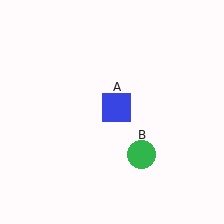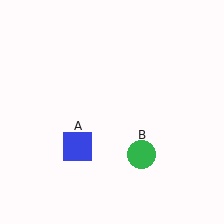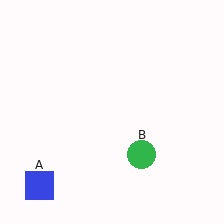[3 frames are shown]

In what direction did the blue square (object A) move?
The blue square (object A) moved down and to the left.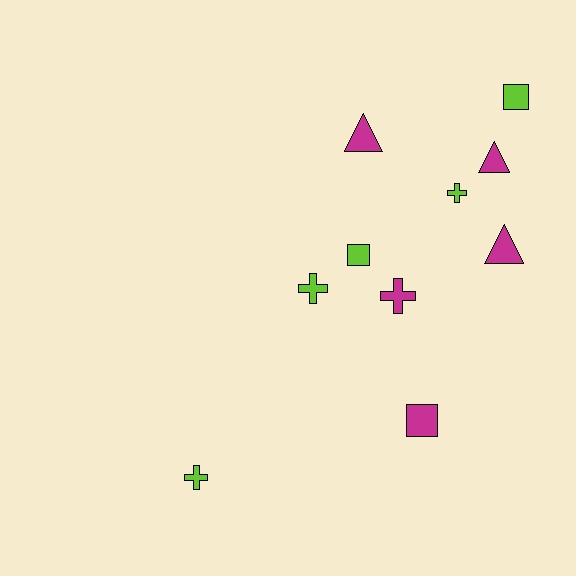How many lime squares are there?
There are 2 lime squares.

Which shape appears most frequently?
Cross, with 4 objects.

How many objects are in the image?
There are 10 objects.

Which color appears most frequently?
Lime, with 5 objects.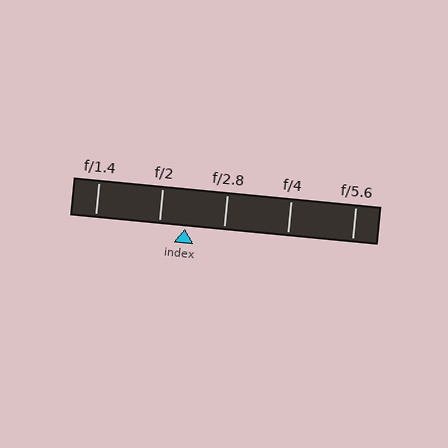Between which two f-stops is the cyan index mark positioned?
The index mark is between f/2 and f/2.8.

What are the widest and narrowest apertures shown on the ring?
The widest aperture shown is f/1.4 and the narrowest is f/5.6.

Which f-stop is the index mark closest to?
The index mark is closest to f/2.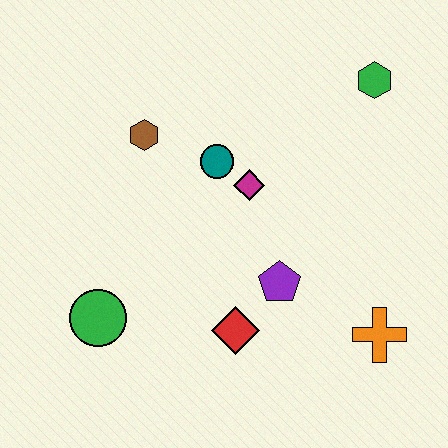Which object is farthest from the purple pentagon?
The green hexagon is farthest from the purple pentagon.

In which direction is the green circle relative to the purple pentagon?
The green circle is to the left of the purple pentagon.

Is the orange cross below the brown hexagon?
Yes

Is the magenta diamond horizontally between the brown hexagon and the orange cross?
Yes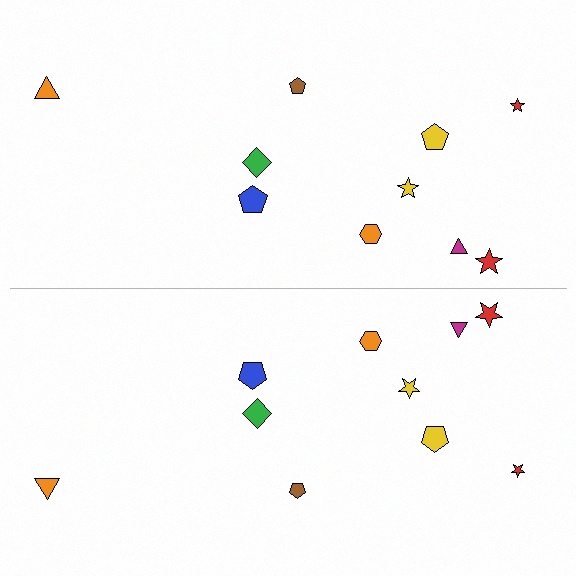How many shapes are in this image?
There are 20 shapes in this image.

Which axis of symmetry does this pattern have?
The pattern has a horizontal axis of symmetry running through the center of the image.